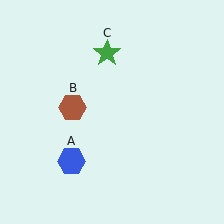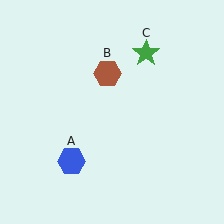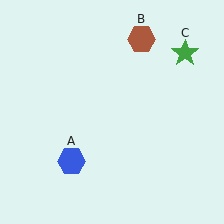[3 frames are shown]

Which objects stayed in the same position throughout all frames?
Blue hexagon (object A) remained stationary.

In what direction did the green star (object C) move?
The green star (object C) moved right.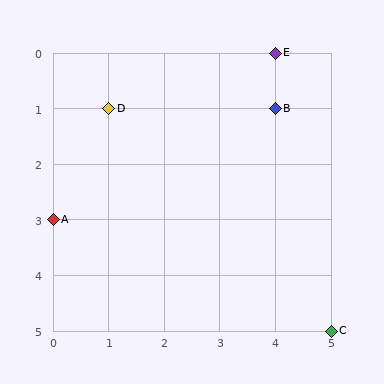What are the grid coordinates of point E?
Point E is at grid coordinates (4, 0).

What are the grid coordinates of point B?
Point B is at grid coordinates (4, 1).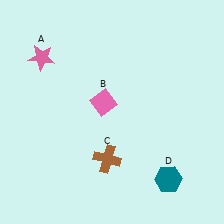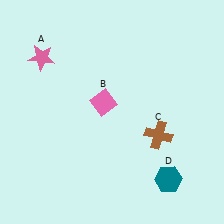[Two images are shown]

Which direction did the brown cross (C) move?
The brown cross (C) moved right.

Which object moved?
The brown cross (C) moved right.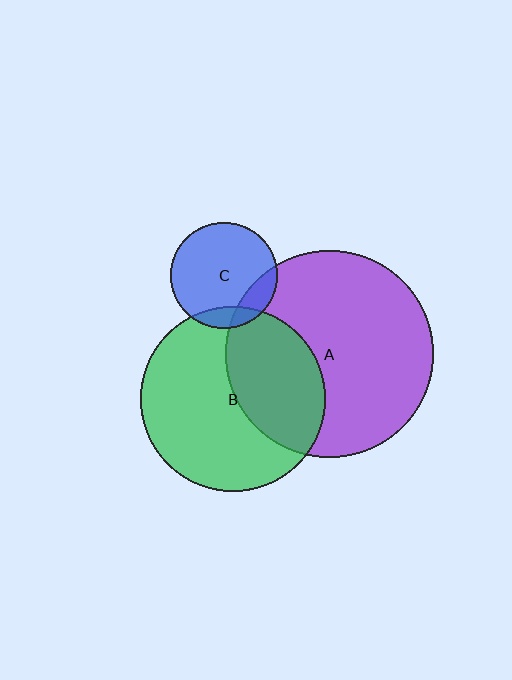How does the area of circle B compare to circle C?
Approximately 3.0 times.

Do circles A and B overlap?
Yes.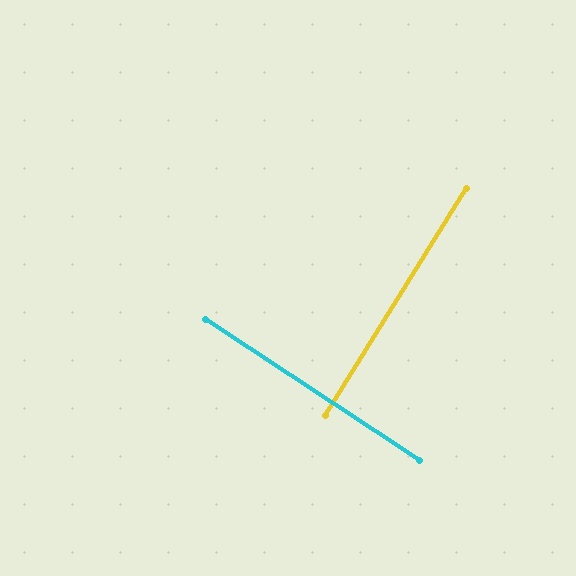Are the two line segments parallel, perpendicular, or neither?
Perpendicular — they meet at approximately 88°.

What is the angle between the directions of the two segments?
Approximately 88 degrees.